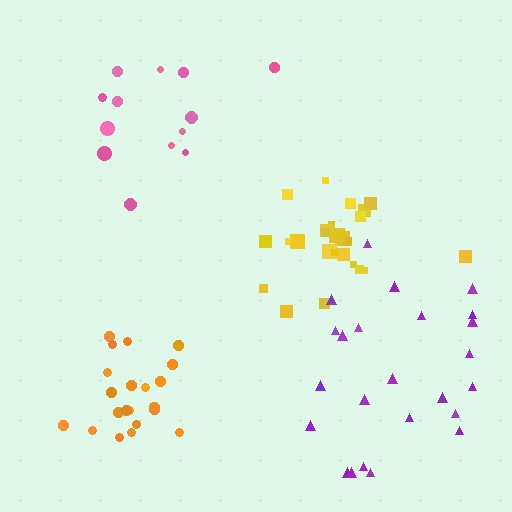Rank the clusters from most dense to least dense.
orange, yellow, purple, pink.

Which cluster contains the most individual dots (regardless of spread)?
Yellow (27).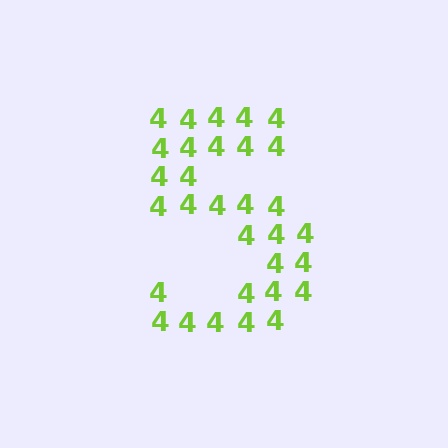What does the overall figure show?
The overall figure shows the digit 5.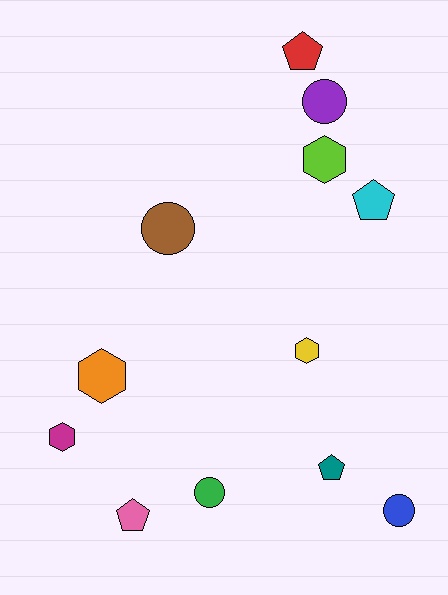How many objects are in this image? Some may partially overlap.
There are 12 objects.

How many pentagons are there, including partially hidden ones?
There are 4 pentagons.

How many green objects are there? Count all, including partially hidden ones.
There is 1 green object.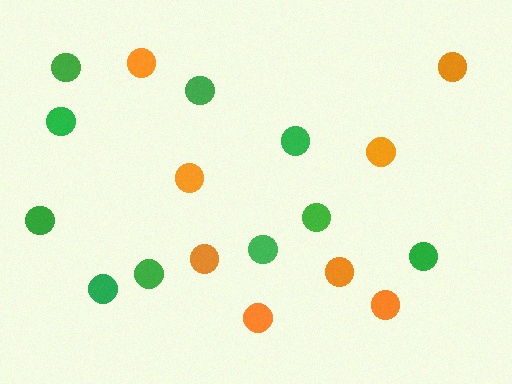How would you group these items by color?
There are 2 groups: one group of green circles (10) and one group of orange circles (8).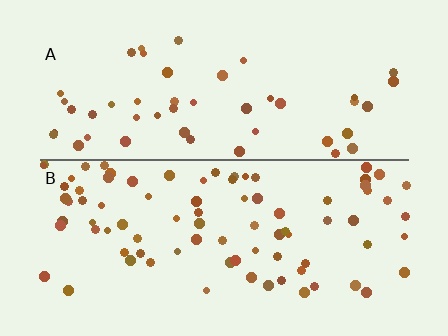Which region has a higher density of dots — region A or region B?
B (the bottom).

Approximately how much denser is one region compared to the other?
Approximately 1.7× — region B over region A.